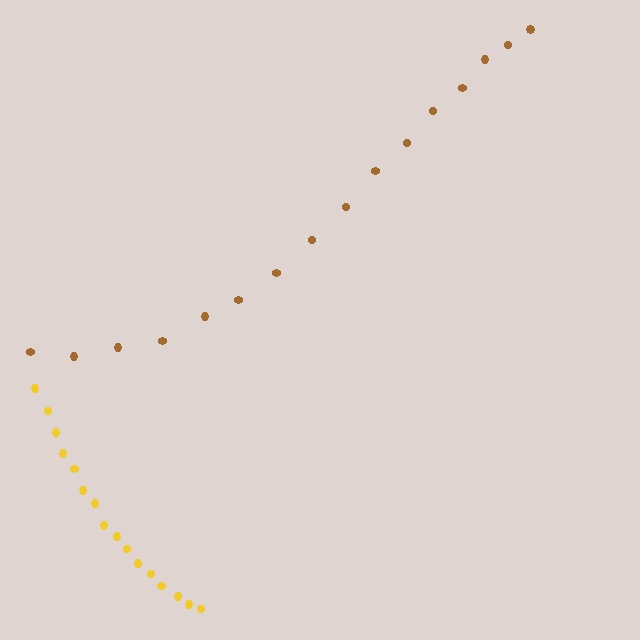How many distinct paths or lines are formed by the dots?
There are 2 distinct paths.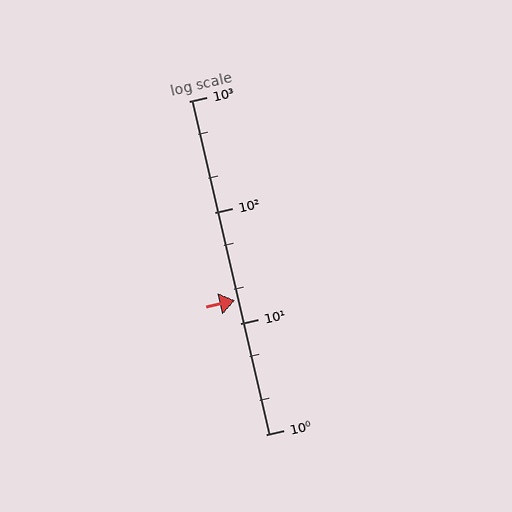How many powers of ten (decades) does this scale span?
The scale spans 3 decades, from 1 to 1000.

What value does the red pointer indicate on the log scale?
The pointer indicates approximately 16.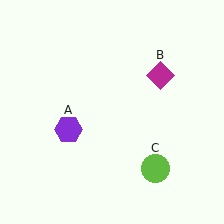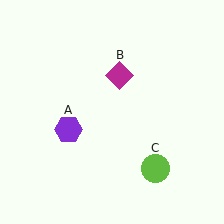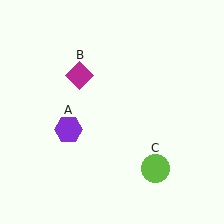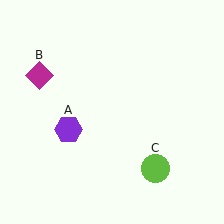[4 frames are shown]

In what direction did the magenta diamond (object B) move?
The magenta diamond (object B) moved left.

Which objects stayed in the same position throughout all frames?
Purple hexagon (object A) and lime circle (object C) remained stationary.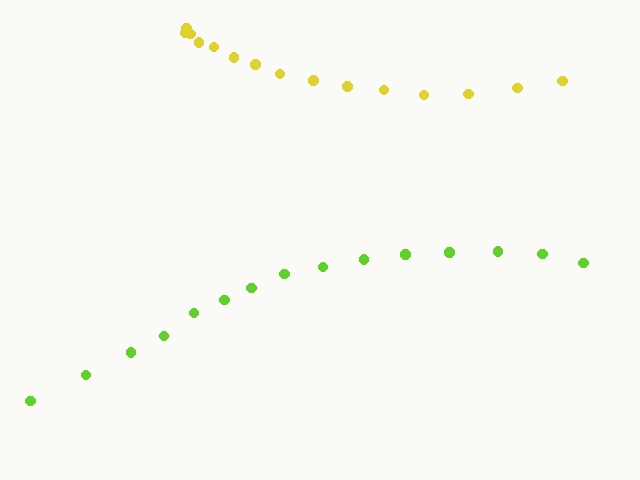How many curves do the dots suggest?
There are 2 distinct paths.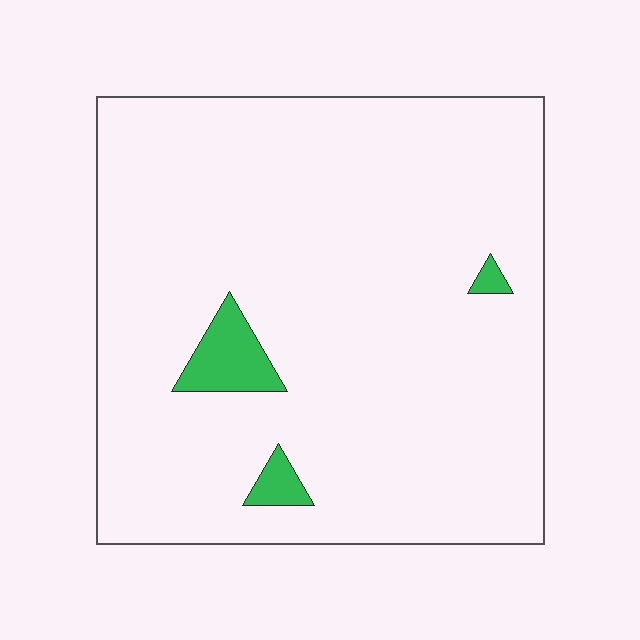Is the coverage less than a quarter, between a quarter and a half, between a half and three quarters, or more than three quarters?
Less than a quarter.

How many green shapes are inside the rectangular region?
3.